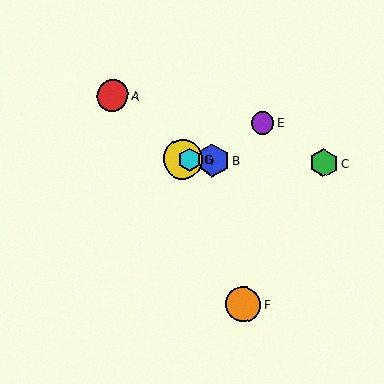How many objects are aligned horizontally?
4 objects (B, C, D, G) are aligned horizontally.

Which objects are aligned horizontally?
Objects B, C, D, G are aligned horizontally.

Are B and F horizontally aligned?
No, B is at y≈160 and F is at y≈304.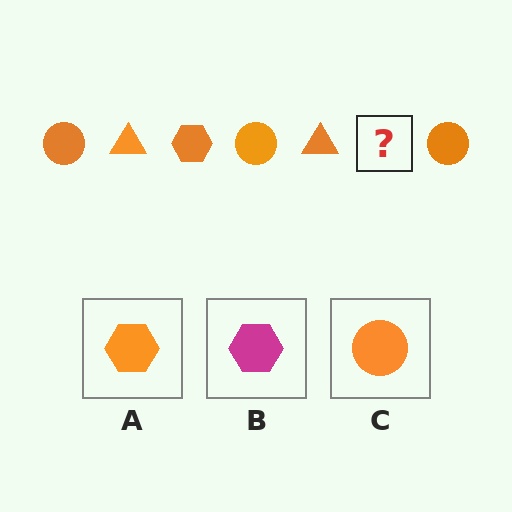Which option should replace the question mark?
Option A.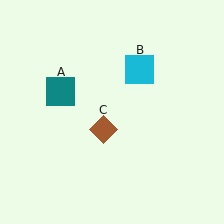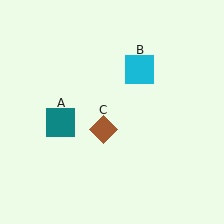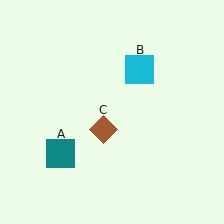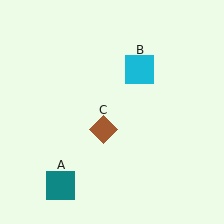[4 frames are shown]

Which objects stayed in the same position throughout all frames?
Cyan square (object B) and brown diamond (object C) remained stationary.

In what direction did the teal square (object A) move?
The teal square (object A) moved down.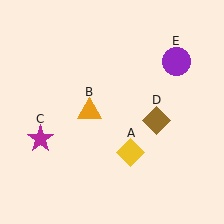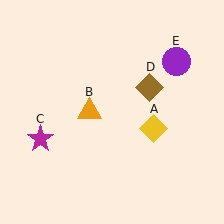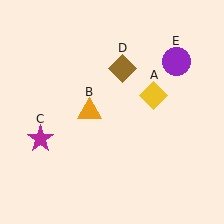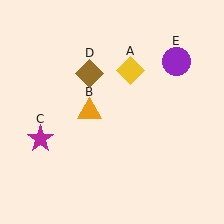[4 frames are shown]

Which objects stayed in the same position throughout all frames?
Orange triangle (object B) and magenta star (object C) and purple circle (object E) remained stationary.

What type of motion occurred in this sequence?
The yellow diamond (object A), brown diamond (object D) rotated counterclockwise around the center of the scene.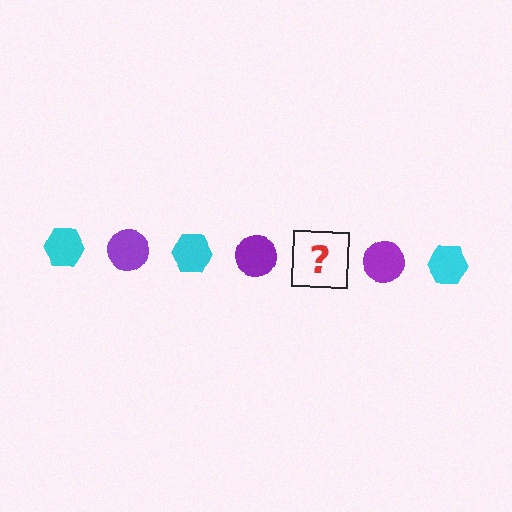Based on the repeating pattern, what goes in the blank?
The blank should be a cyan hexagon.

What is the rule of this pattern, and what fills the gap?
The rule is that the pattern alternates between cyan hexagon and purple circle. The gap should be filled with a cyan hexagon.